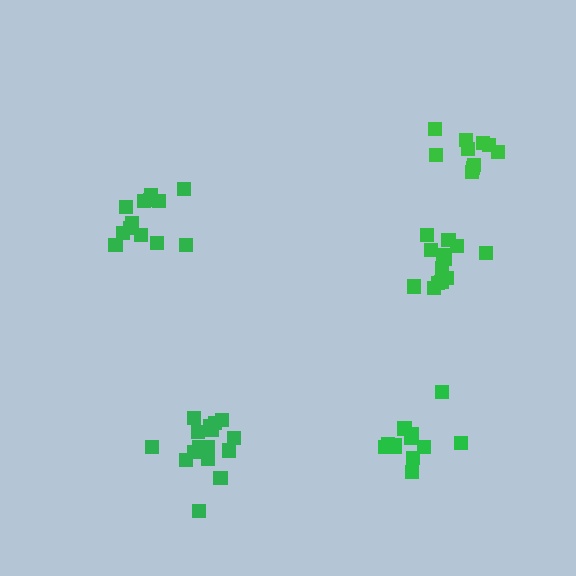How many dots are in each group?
Group 1: 13 dots, Group 2: 16 dots, Group 3: 10 dots, Group 4: 14 dots, Group 5: 14 dots (67 total).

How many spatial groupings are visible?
There are 5 spatial groupings.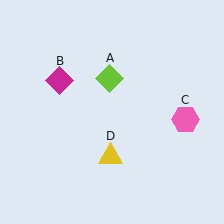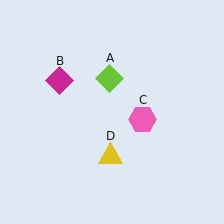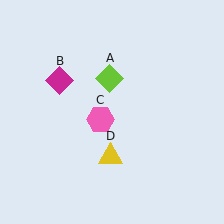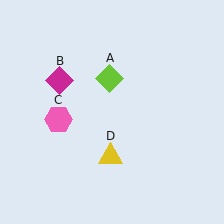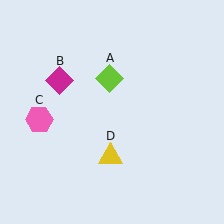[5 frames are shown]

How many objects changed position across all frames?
1 object changed position: pink hexagon (object C).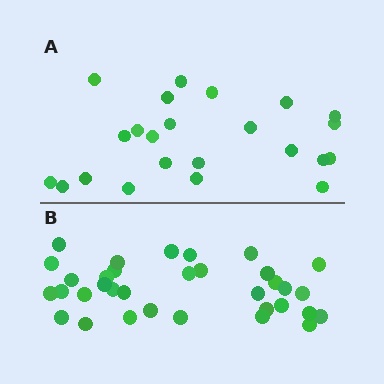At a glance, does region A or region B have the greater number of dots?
Region B (the bottom region) has more dots.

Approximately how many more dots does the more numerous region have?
Region B has roughly 12 or so more dots than region A.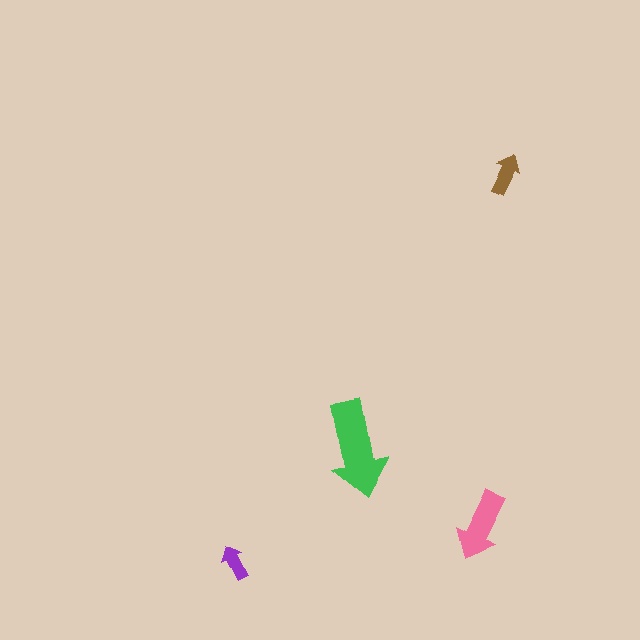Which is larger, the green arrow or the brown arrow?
The green one.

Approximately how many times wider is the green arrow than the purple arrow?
About 2.5 times wider.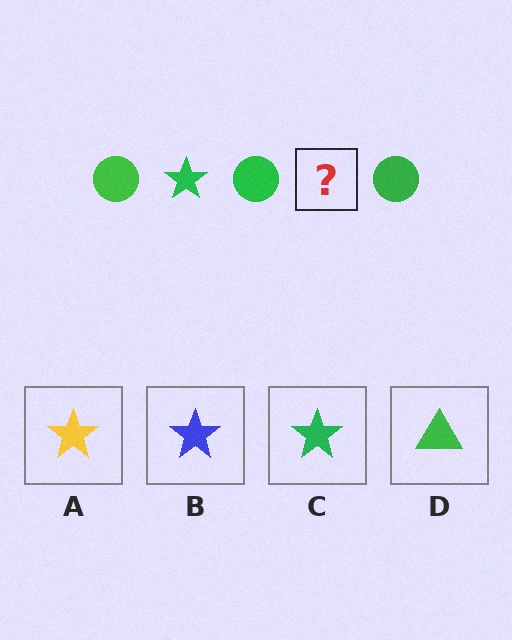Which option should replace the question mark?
Option C.